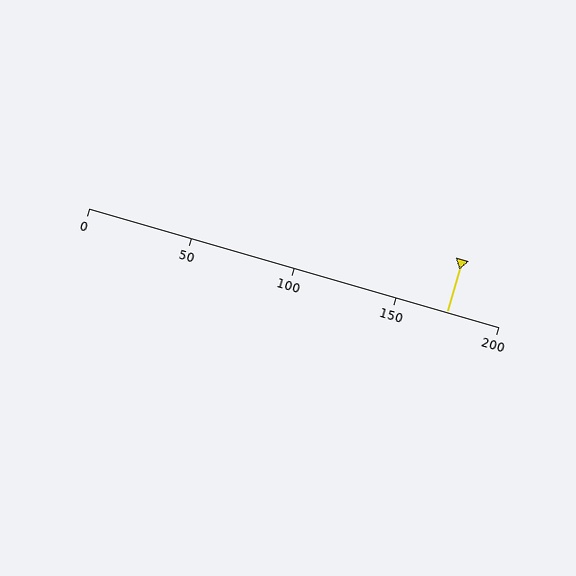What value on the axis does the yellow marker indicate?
The marker indicates approximately 175.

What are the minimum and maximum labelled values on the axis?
The axis runs from 0 to 200.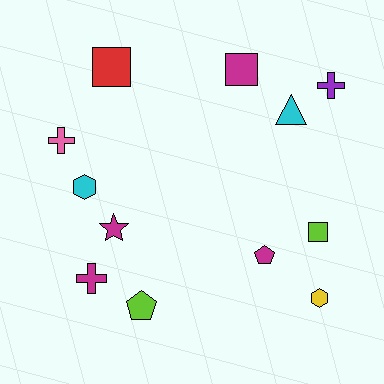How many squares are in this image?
There are 3 squares.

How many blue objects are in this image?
There are no blue objects.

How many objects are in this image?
There are 12 objects.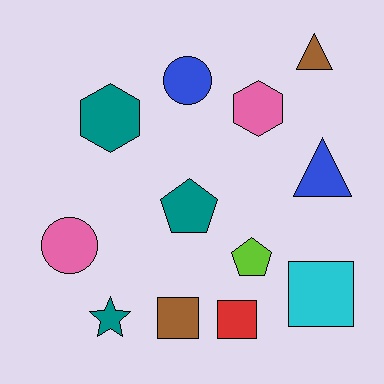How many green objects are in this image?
There are no green objects.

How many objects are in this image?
There are 12 objects.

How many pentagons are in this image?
There are 2 pentagons.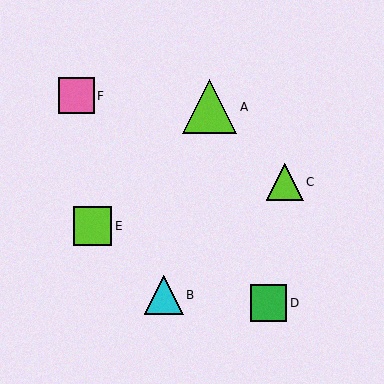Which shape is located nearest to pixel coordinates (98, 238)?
The lime square (labeled E) at (93, 226) is nearest to that location.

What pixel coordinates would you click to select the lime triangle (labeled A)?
Click at (210, 107) to select the lime triangle A.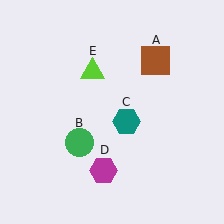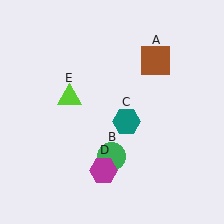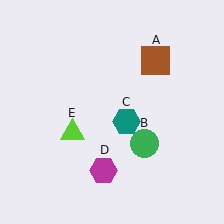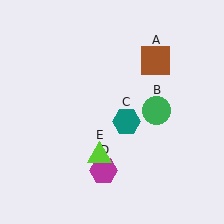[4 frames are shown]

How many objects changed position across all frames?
2 objects changed position: green circle (object B), lime triangle (object E).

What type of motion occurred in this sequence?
The green circle (object B), lime triangle (object E) rotated counterclockwise around the center of the scene.